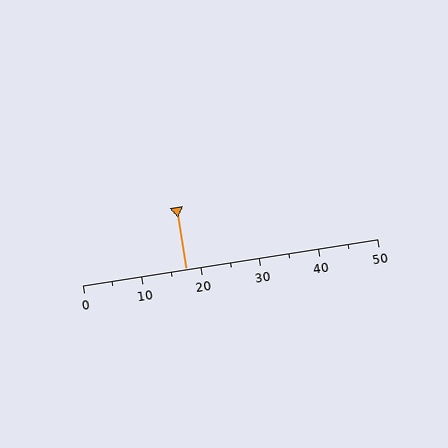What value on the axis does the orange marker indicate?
The marker indicates approximately 17.5.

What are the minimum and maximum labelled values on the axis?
The axis runs from 0 to 50.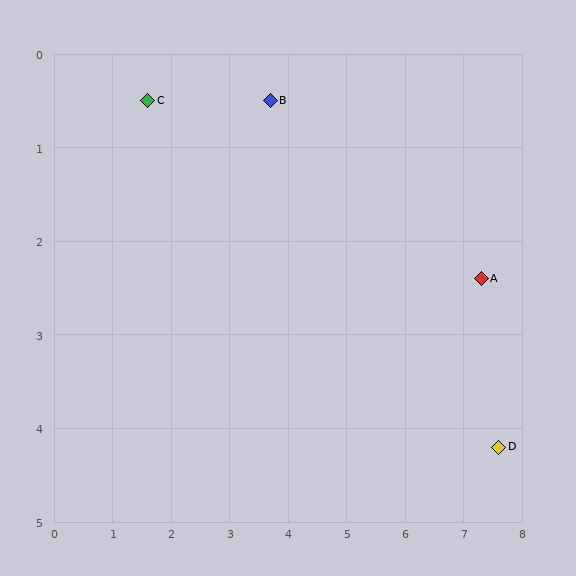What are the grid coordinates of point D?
Point D is at approximately (7.6, 4.2).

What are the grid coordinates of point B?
Point B is at approximately (3.7, 0.5).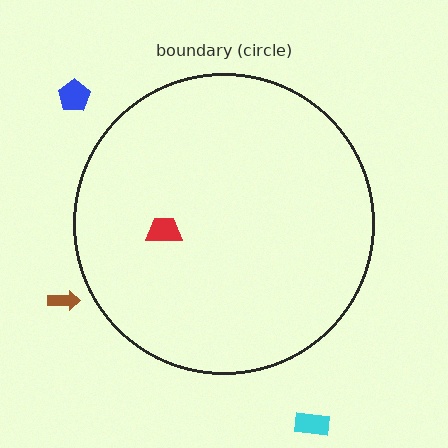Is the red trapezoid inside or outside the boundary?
Inside.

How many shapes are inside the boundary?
1 inside, 3 outside.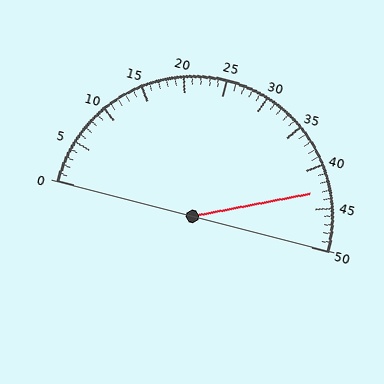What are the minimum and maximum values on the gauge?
The gauge ranges from 0 to 50.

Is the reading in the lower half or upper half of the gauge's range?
The reading is in the upper half of the range (0 to 50).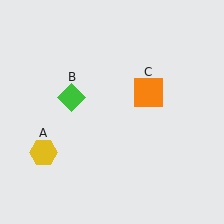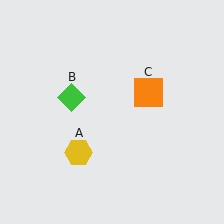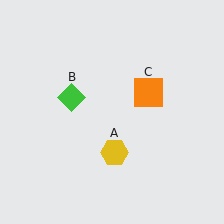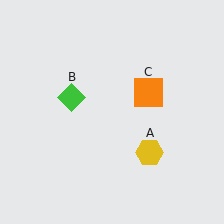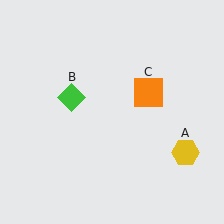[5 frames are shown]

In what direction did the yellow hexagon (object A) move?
The yellow hexagon (object A) moved right.